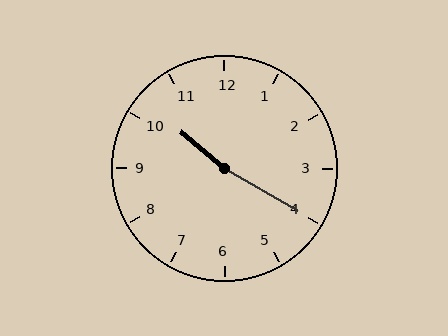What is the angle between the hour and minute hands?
Approximately 170 degrees.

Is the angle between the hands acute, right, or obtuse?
It is obtuse.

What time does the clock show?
10:20.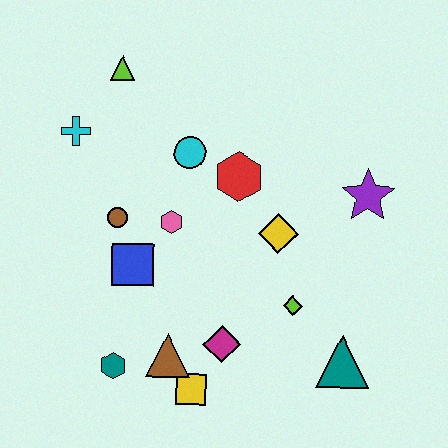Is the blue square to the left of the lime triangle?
No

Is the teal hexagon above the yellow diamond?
No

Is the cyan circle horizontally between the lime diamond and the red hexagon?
No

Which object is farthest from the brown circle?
The teal triangle is farthest from the brown circle.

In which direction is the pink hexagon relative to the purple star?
The pink hexagon is to the left of the purple star.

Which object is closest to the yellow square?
The brown triangle is closest to the yellow square.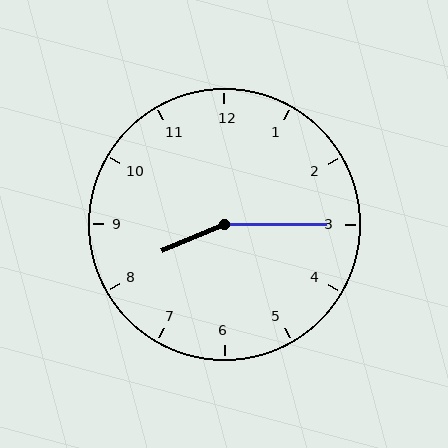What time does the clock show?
8:15.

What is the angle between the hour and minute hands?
Approximately 158 degrees.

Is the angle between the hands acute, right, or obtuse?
It is obtuse.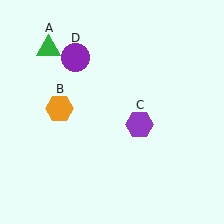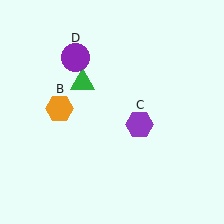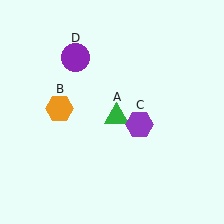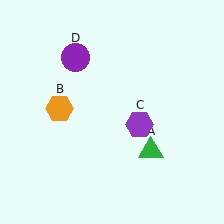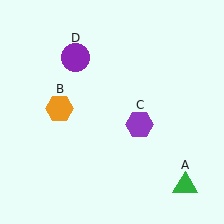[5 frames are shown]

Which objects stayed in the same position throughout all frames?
Orange hexagon (object B) and purple hexagon (object C) and purple circle (object D) remained stationary.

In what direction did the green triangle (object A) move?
The green triangle (object A) moved down and to the right.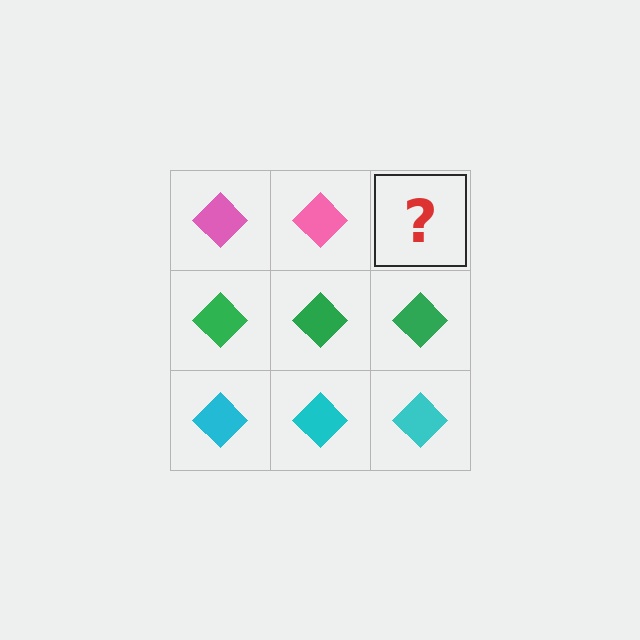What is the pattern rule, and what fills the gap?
The rule is that each row has a consistent color. The gap should be filled with a pink diamond.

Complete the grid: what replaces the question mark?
The question mark should be replaced with a pink diamond.